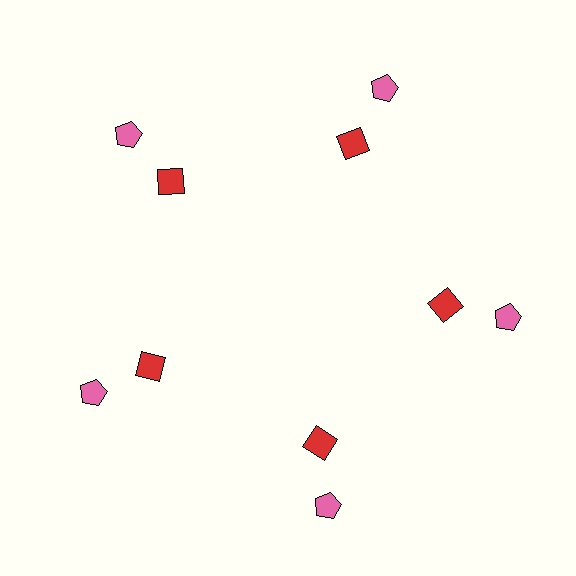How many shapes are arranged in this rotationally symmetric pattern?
There are 10 shapes, arranged in 5 groups of 2.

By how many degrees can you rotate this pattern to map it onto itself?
The pattern maps onto itself every 72 degrees of rotation.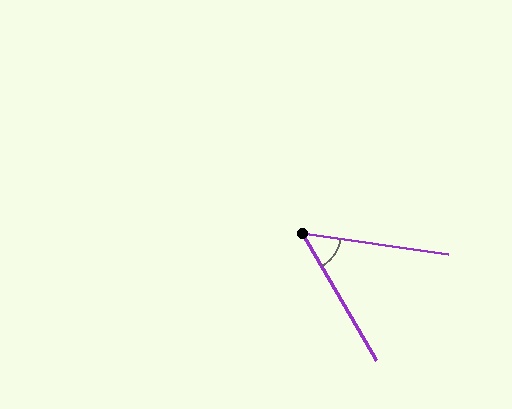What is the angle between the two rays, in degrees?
Approximately 52 degrees.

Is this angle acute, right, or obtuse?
It is acute.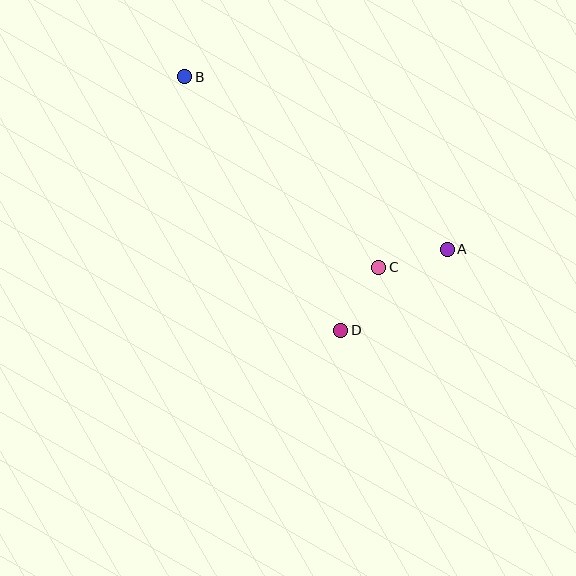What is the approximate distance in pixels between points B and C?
The distance between B and C is approximately 272 pixels.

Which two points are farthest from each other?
Points A and B are farthest from each other.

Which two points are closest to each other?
Points A and C are closest to each other.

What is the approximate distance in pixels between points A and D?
The distance between A and D is approximately 134 pixels.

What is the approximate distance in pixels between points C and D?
The distance between C and D is approximately 74 pixels.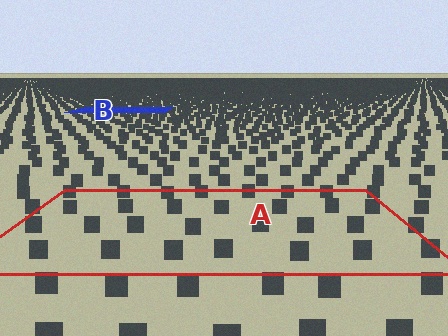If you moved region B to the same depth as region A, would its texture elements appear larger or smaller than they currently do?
They would appear larger. At a closer depth, the same texture elements are projected at a bigger on-screen size.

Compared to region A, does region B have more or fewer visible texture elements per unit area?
Region B has more texture elements per unit area — they are packed more densely because it is farther away.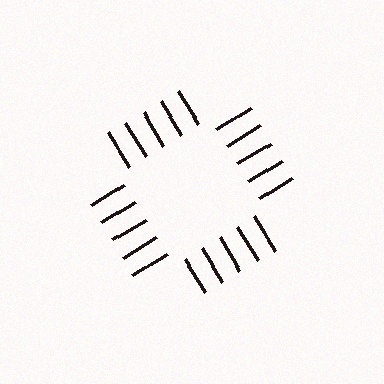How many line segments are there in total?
20 — 5 along each of the 4 edges.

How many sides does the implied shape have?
4 sides — the line-ends trace a square.